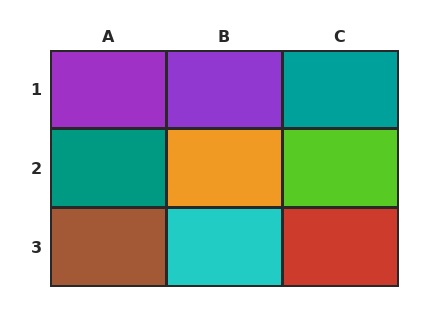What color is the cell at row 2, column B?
Orange.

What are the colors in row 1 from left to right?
Purple, purple, teal.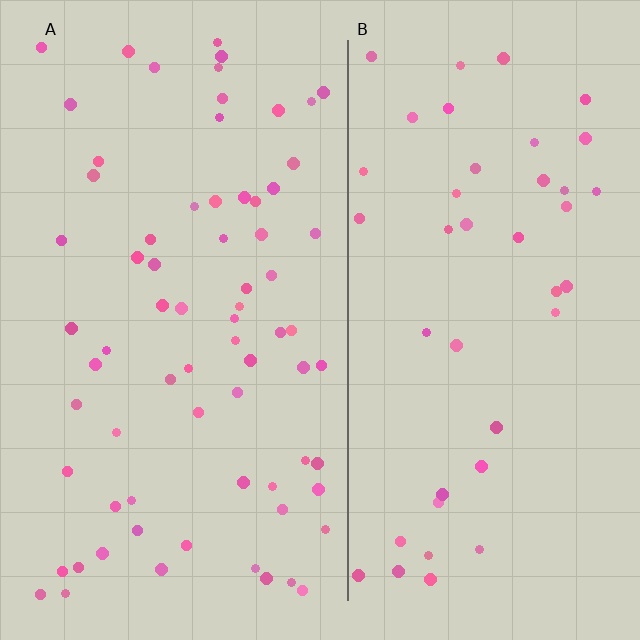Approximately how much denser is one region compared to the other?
Approximately 1.7× — region A over region B.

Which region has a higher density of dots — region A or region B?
A (the left).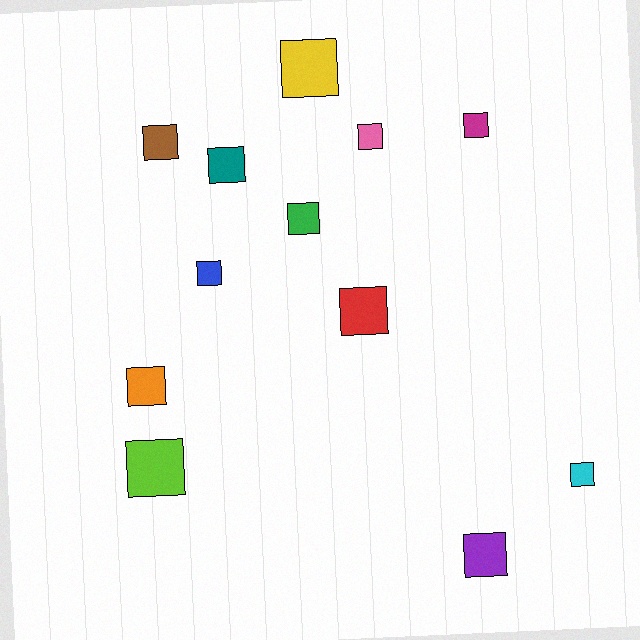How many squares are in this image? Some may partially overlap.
There are 12 squares.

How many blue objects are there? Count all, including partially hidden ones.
There is 1 blue object.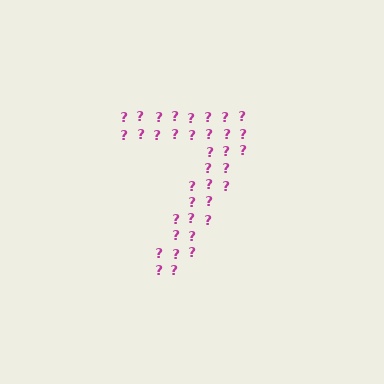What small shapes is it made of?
It is made of small question marks.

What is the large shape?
The large shape is the digit 7.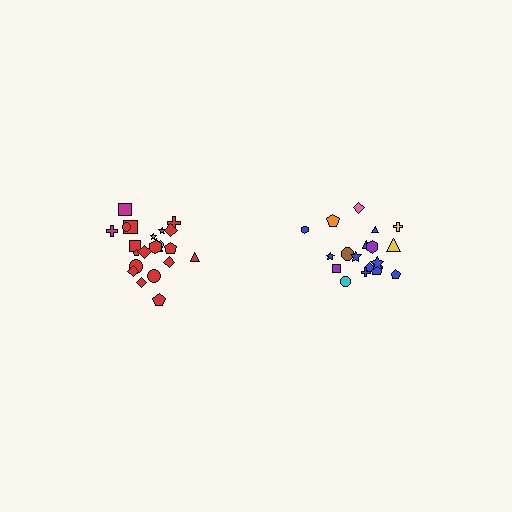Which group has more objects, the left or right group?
The left group.